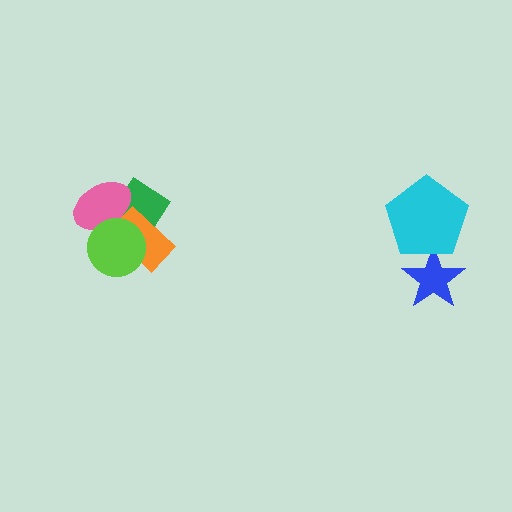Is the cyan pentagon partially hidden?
No, no other shape covers it.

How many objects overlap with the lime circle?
3 objects overlap with the lime circle.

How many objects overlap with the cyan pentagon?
1 object overlaps with the cyan pentagon.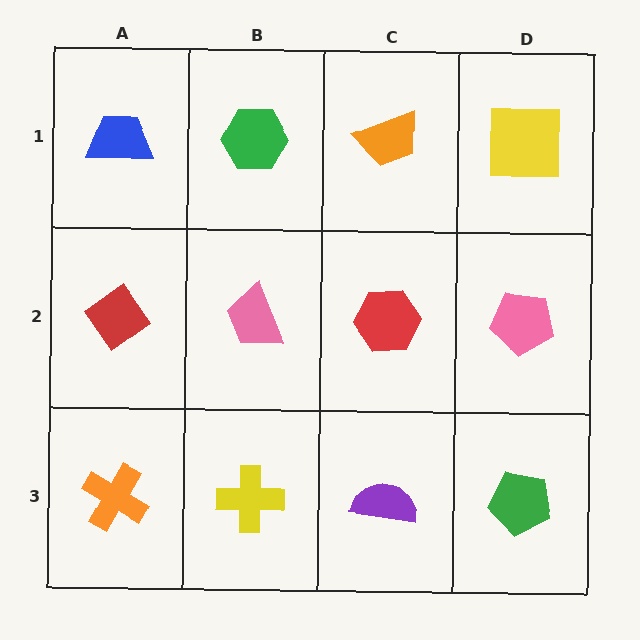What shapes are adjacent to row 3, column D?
A pink pentagon (row 2, column D), a purple semicircle (row 3, column C).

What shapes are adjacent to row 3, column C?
A red hexagon (row 2, column C), a yellow cross (row 3, column B), a green pentagon (row 3, column D).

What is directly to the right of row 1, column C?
A yellow square.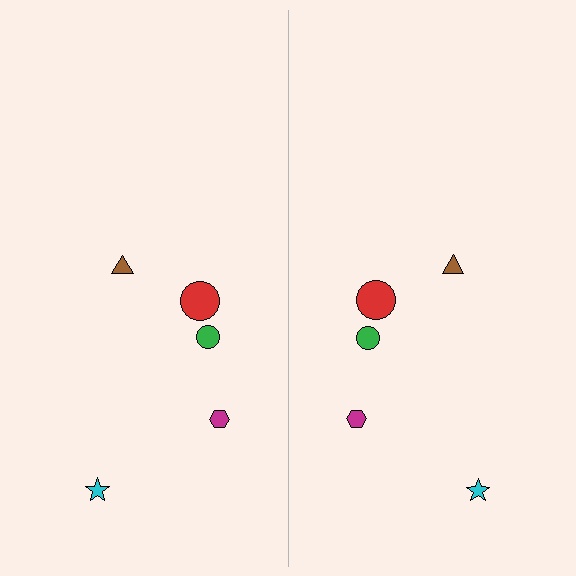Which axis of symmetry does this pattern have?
The pattern has a vertical axis of symmetry running through the center of the image.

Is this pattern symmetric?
Yes, this pattern has bilateral (reflection) symmetry.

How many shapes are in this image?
There are 10 shapes in this image.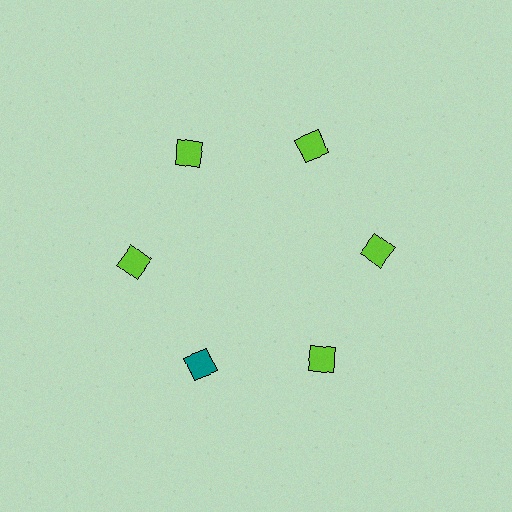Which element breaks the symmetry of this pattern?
The teal diamond at roughly the 7 o'clock position breaks the symmetry. All other shapes are lime diamonds.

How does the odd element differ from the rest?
It has a different color: teal instead of lime.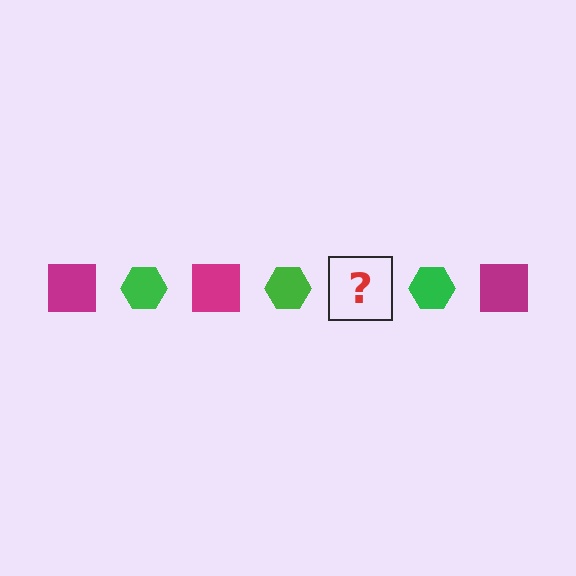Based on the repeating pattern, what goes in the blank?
The blank should be a magenta square.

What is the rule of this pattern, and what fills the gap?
The rule is that the pattern alternates between magenta square and green hexagon. The gap should be filled with a magenta square.